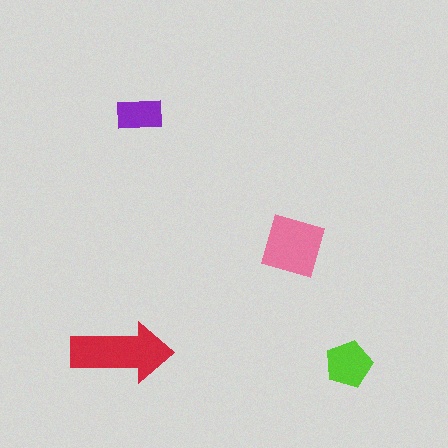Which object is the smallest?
The purple rectangle.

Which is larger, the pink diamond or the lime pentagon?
The pink diamond.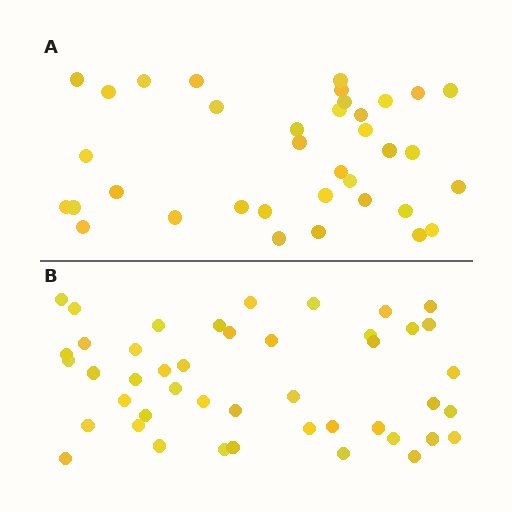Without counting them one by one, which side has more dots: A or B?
Region B (the bottom region) has more dots.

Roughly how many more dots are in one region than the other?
Region B has roughly 8 or so more dots than region A.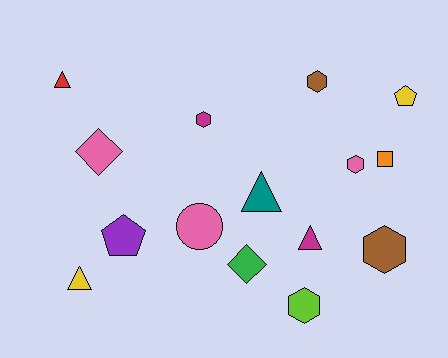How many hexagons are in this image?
There are 5 hexagons.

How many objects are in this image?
There are 15 objects.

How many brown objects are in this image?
There are 2 brown objects.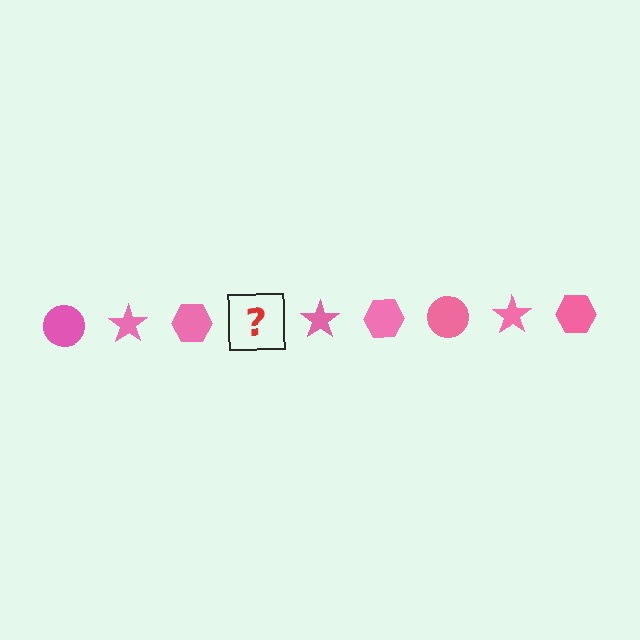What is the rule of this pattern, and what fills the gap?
The rule is that the pattern cycles through circle, star, hexagon shapes in pink. The gap should be filled with a pink circle.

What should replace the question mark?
The question mark should be replaced with a pink circle.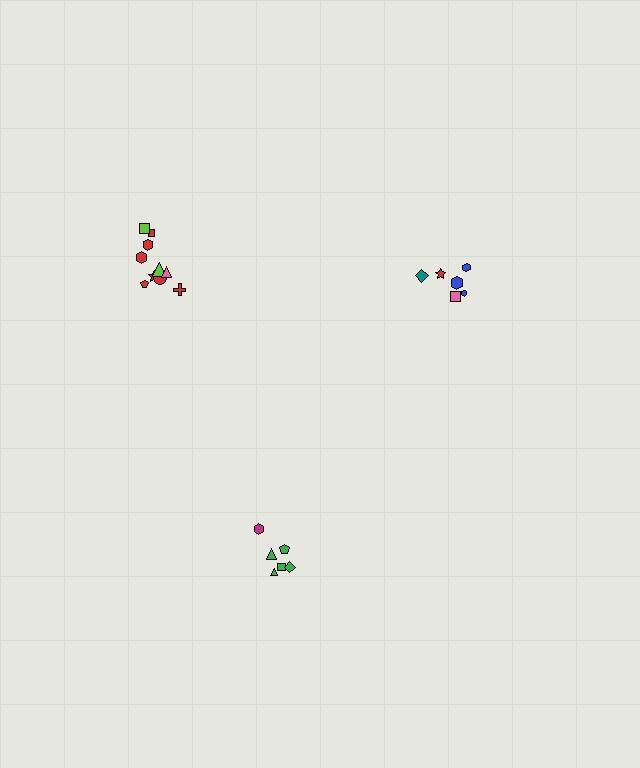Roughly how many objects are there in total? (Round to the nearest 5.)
Roughly 20 objects in total.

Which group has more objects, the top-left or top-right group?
The top-left group.